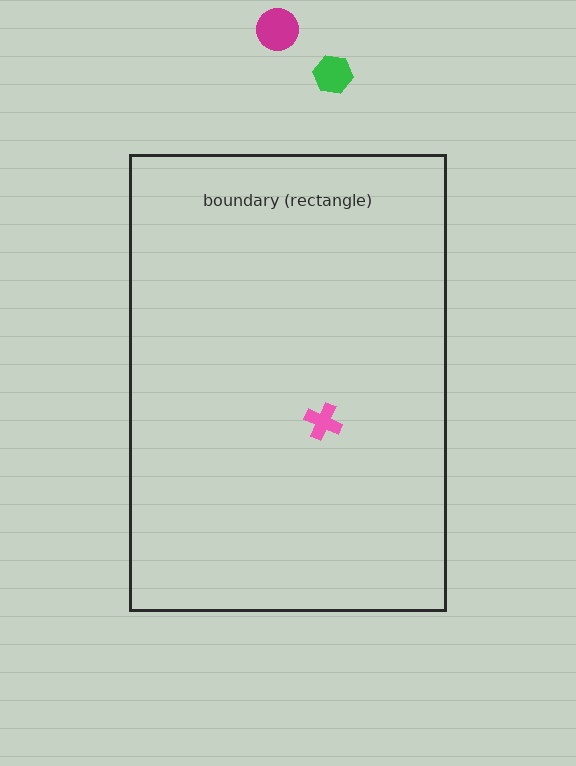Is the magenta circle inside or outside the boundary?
Outside.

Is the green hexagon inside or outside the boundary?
Outside.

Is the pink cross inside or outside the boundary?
Inside.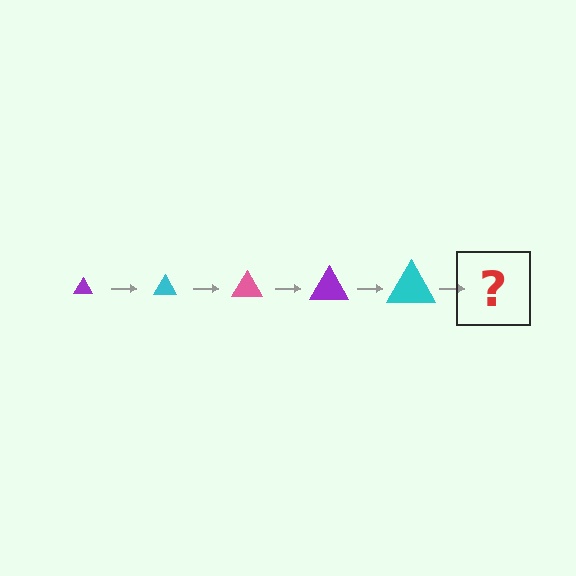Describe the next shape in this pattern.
It should be a pink triangle, larger than the previous one.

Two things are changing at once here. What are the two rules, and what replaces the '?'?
The two rules are that the triangle grows larger each step and the color cycles through purple, cyan, and pink. The '?' should be a pink triangle, larger than the previous one.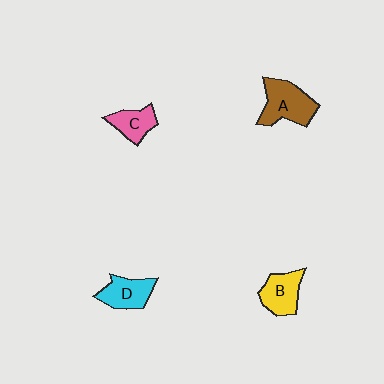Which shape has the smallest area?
Shape C (pink).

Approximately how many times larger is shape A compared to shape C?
Approximately 1.6 times.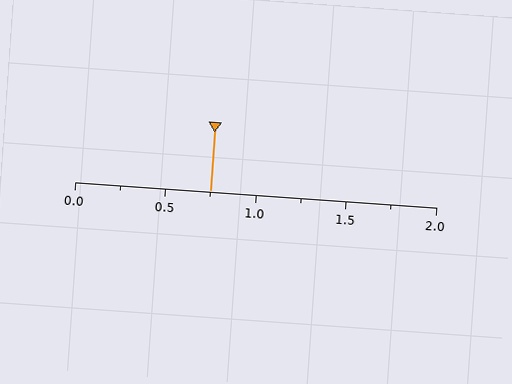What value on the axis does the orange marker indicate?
The marker indicates approximately 0.75.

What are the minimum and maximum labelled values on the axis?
The axis runs from 0.0 to 2.0.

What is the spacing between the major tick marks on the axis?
The major ticks are spaced 0.5 apart.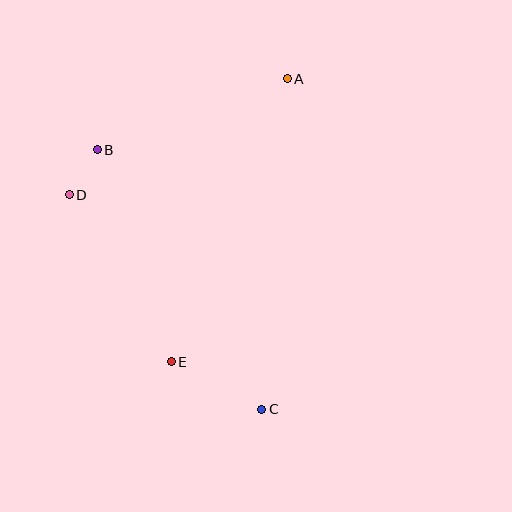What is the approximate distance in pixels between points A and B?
The distance between A and B is approximately 203 pixels.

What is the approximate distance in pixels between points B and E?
The distance between B and E is approximately 225 pixels.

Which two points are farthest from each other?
Points A and C are farthest from each other.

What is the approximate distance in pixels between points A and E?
The distance between A and E is approximately 306 pixels.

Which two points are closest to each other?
Points B and D are closest to each other.